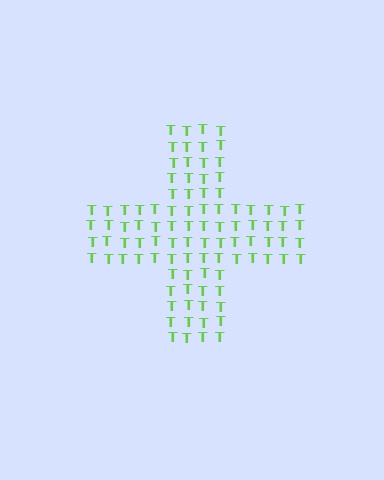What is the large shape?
The large shape is a cross.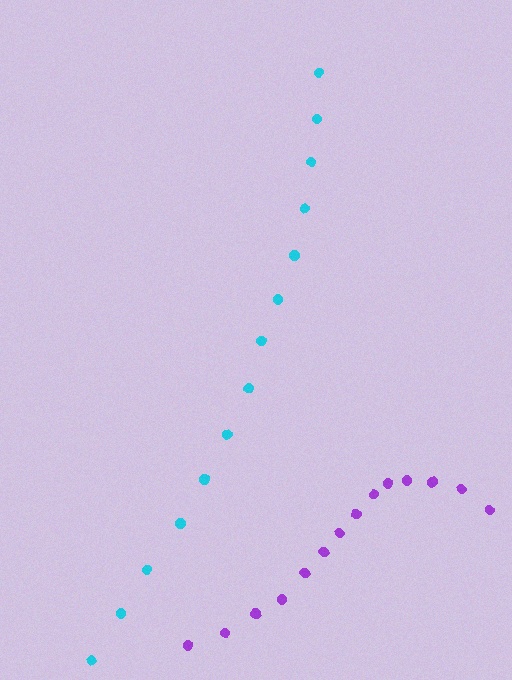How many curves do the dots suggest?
There are 2 distinct paths.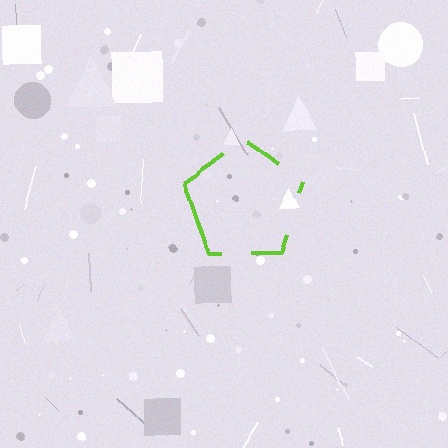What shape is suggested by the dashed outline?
The dashed outline suggests a pentagon.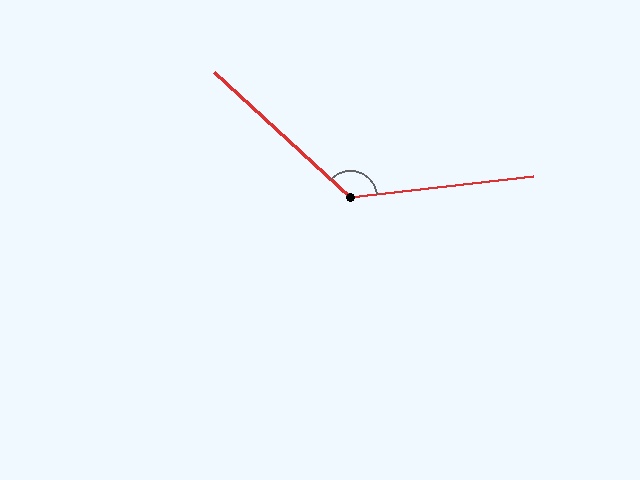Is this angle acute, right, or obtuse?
It is obtuse.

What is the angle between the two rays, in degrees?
Approximately 131 degrees.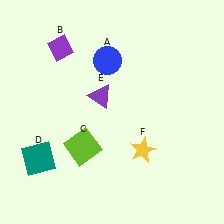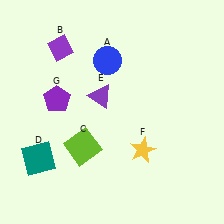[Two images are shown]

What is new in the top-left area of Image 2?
A purple pentagon (G) was added in the top-left area of Image 2.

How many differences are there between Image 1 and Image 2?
There is 1 difference between the two images.